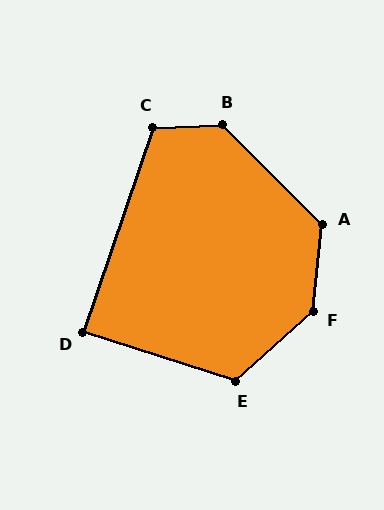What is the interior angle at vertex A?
Approximately 129 degrees (obtuse).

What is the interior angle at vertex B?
Approximately 133 degrees (obtuse).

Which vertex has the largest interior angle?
F, at approximately 138 degrees.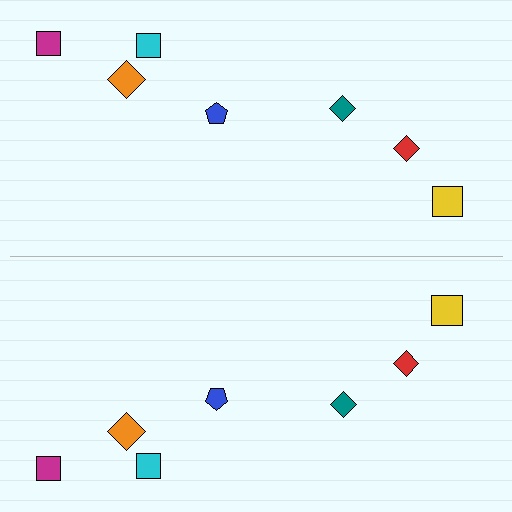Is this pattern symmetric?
Yes, this pattern has bilateral (reflection) symmetry.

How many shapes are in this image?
There are 14 shapes in this image.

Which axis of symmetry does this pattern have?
The pattern has a horizontal axis of symmetry running through the center of the image.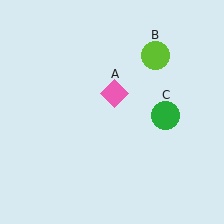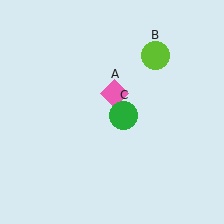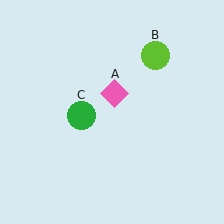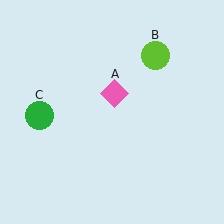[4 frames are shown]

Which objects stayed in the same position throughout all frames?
Pink diamond (object A) and lime circle (object B) remained stationary.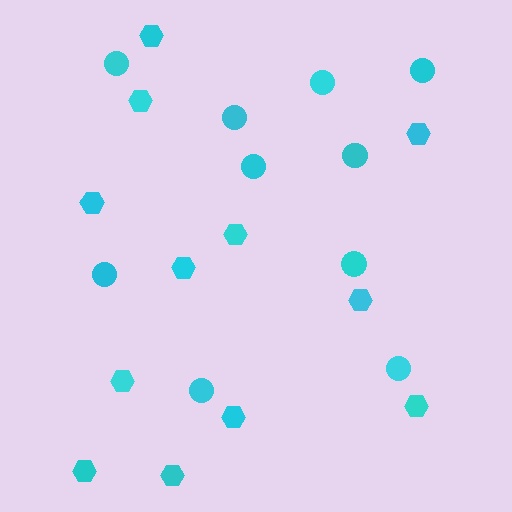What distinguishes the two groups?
There are 2 groups: one group of circles (10) and one group of hexagons (12).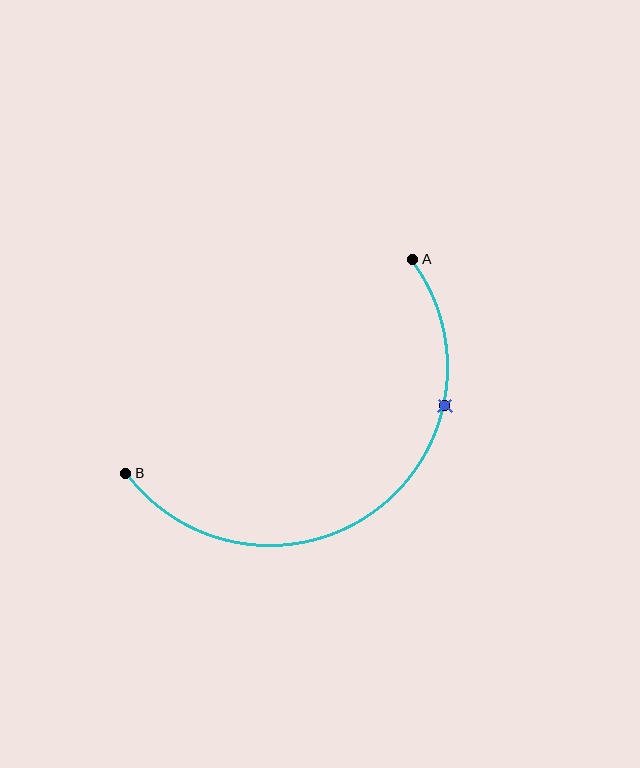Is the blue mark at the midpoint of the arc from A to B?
No. The blue mark lies on the arc but is closer to endpoint A. The arc midpoint would be at the point on the curve equidistant along the arc from both A and B.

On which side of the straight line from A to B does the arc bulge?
The arc bulges below and to the right of the straight line connecting A and B.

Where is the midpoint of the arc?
The arc midpoint is the point on the curve farthest from the straight line joining A and B. It sits below and to the right of that line.